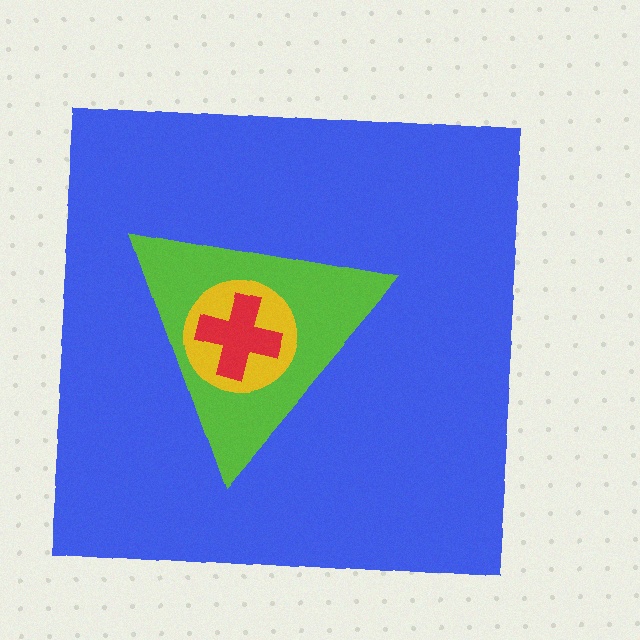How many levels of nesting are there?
4.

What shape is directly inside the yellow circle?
The red cross.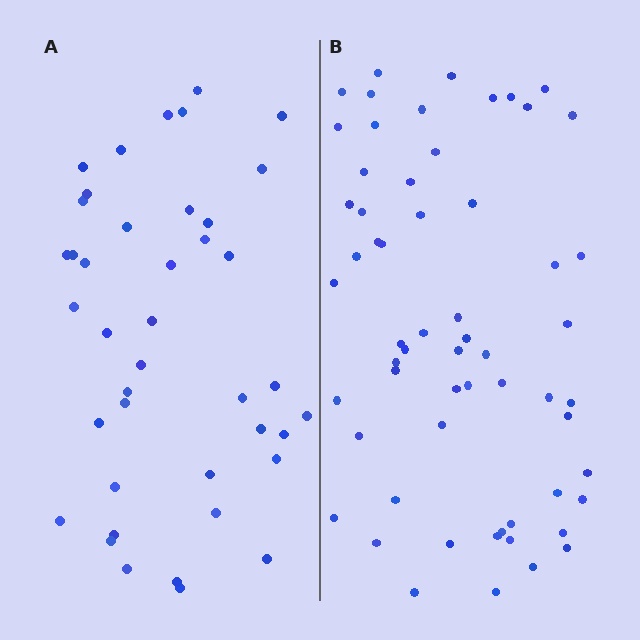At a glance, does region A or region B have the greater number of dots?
Region B (the right region) has more dots.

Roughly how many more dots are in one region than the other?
Region B has approximately 20 more dots than region A.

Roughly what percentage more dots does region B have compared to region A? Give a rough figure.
About 45% more.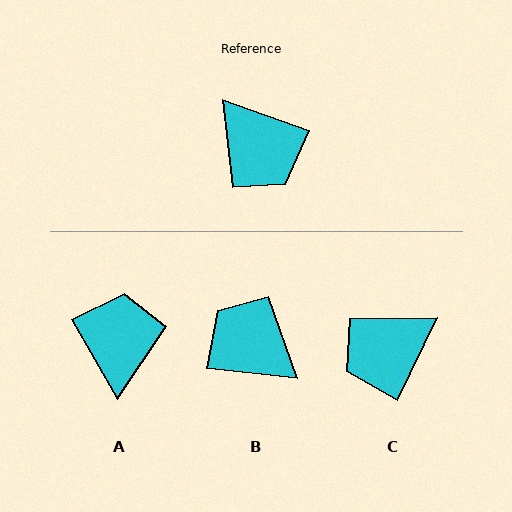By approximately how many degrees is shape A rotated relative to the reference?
Approximately 140 degrees counter-clockwise.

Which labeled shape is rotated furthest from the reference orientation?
B, about 167 degrees away.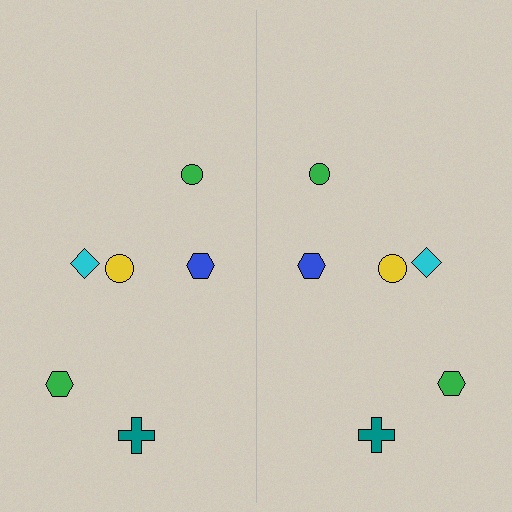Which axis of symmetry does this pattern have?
The pattern has a vertical axis of symmetry running through the center of the image.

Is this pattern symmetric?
Yes, this pattern has bilateral (reflection) symmetry.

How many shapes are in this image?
There are 12 shapes in this image.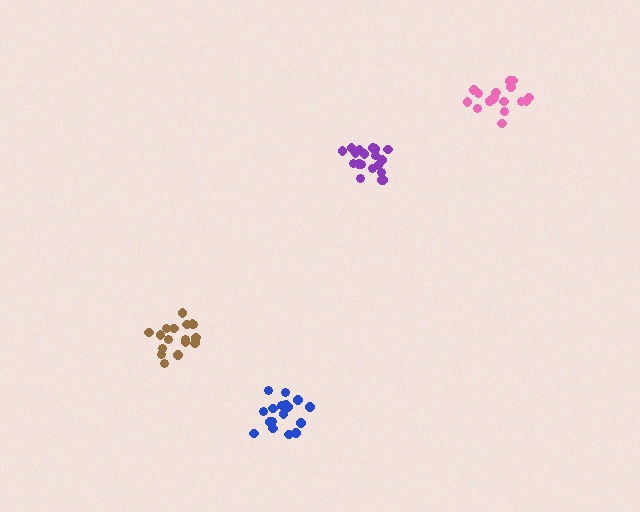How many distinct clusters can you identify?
There are 4 distinct clusters.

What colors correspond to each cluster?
The clusters are colored: pink, purple, brown, blue.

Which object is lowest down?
The blue cluster is bottommost.